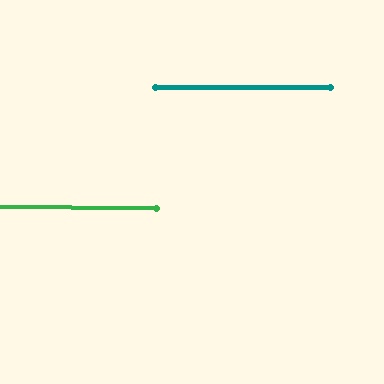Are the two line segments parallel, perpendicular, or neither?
Parallel — their directions differ by only 0.5°.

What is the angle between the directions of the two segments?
Approximately 1 degree.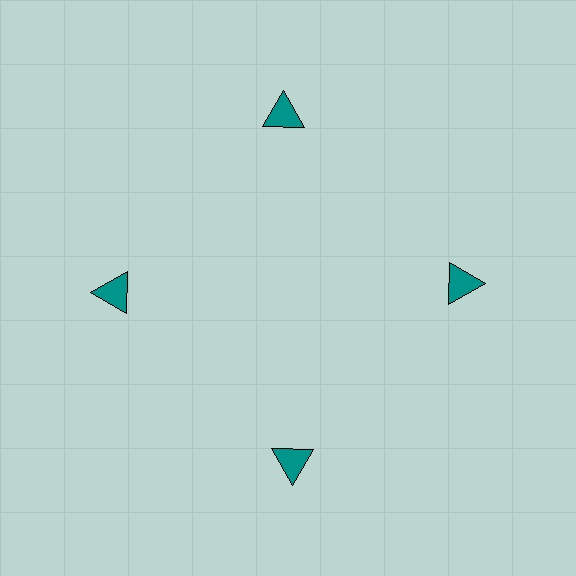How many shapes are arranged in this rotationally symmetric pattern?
There are 4 shapes, arranged in 4 groups of 1.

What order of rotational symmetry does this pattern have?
This pattern has 4-fold rotational symmetry.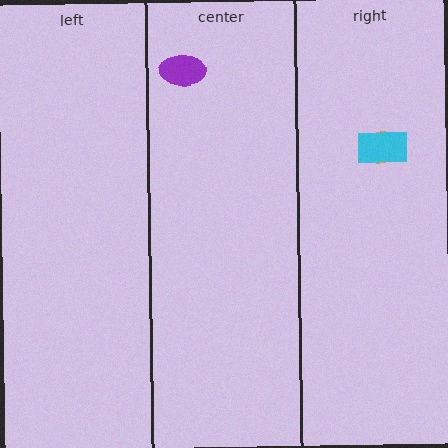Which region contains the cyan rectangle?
The right region.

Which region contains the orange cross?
The right region.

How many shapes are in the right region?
2.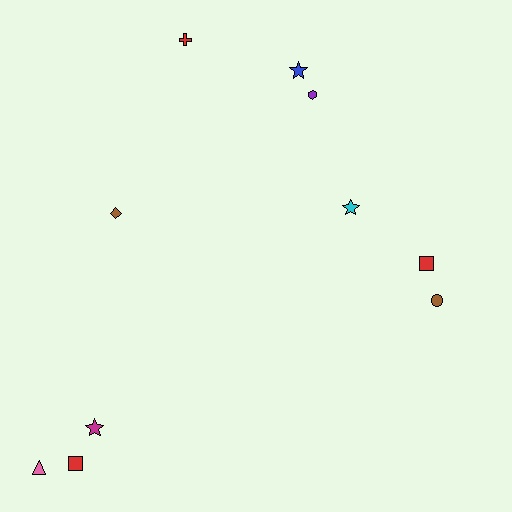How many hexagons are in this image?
There is 1 hexagon.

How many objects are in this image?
There are 10 objects.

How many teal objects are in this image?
There are no teal objects.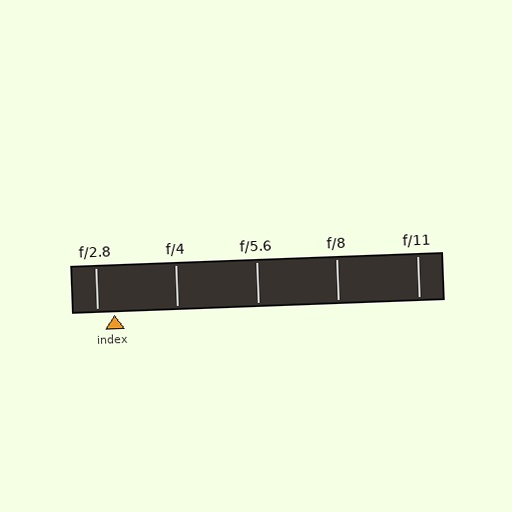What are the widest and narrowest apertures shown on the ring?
The widest aperture shown is f/2.8 and the narrowest is f/11.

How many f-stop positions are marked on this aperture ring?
There are 5 f-stop positions marked.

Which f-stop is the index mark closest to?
The index mark is closest to f/2.8.